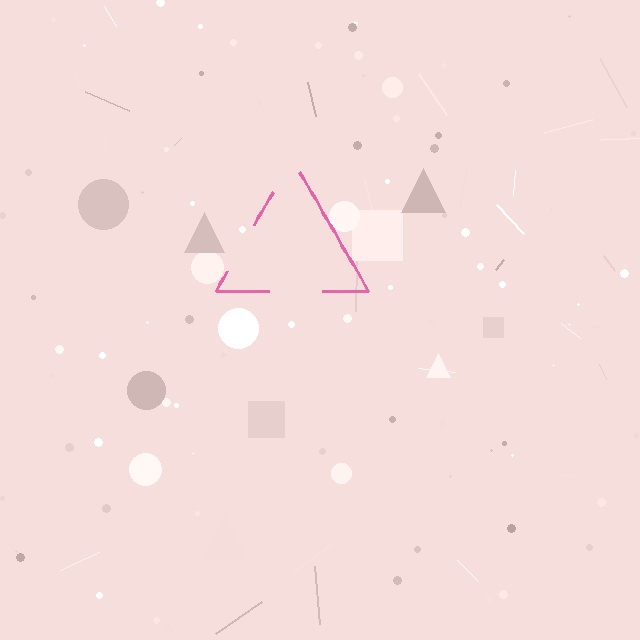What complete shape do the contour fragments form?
The contour fragments form a triangle.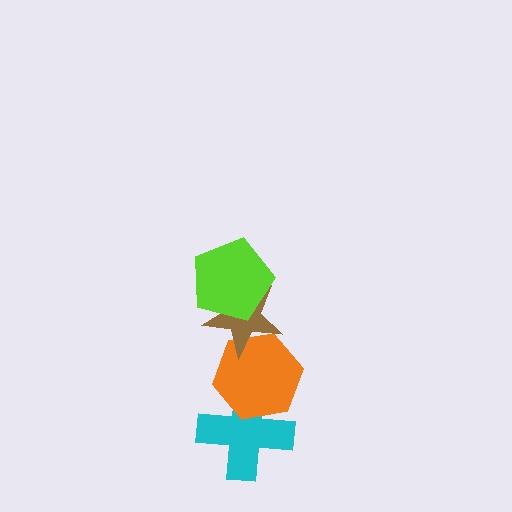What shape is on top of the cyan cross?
The orange hexagon is on top of the cyan cross.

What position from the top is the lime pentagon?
The lime pentagon is 1st from the top.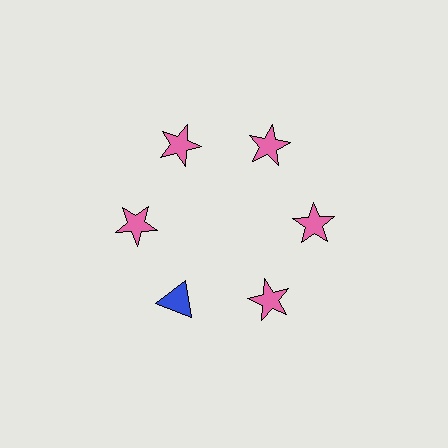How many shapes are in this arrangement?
There are 6 shapes arranged in a ring pattern.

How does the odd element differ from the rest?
It differs in both color (blue instead of pink) and shape (triangle instead of star).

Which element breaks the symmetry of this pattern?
The blue triangle at roughly the 7 o'clock position breaks the symmetry. All other shapes are pink stars.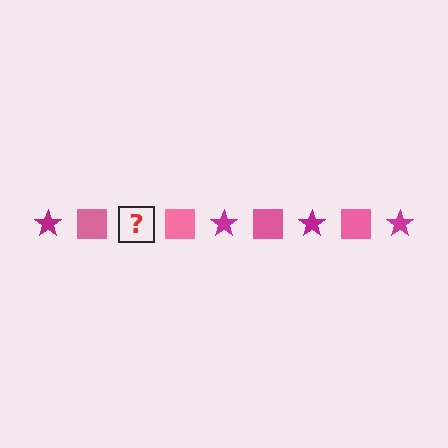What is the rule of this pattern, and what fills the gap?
The rule is that the pattern alternates between magenta star and pink square. The gap should be filled with a magenta star.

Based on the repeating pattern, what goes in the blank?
The blank should be a magenta star.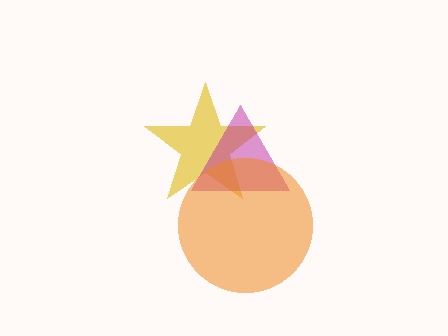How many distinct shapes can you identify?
There are 3 distinct shapes: a yellow star, a magenta triangle, an orange circle.